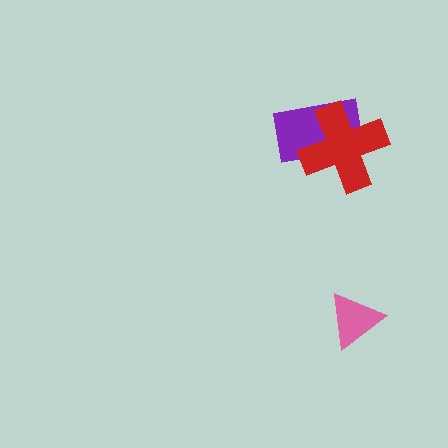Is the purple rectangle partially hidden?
Yes, it is partially covered by another shape.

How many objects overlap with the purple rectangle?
1 object overlaps with the purple rectangle.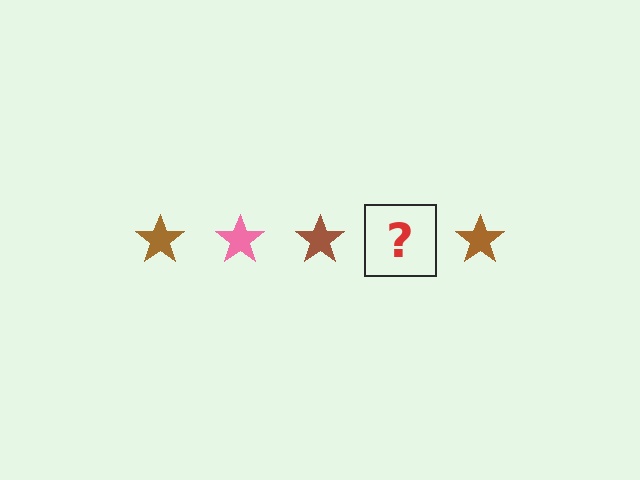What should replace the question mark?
The question mark should be replaced with a pink star.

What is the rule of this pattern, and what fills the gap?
The rule is that the pattern cycles through brown, pink stars. The gap should be filled with a pink star.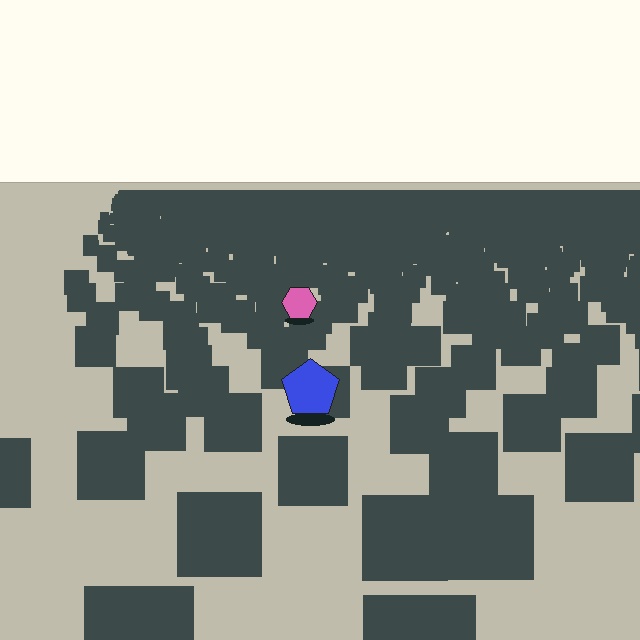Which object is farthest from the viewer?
The pink hexagon is farthest from the viewer. It appears smaller and the ground texture around it is denser.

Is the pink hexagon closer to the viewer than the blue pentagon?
No. The blue pentagon is closer — you can tell from the texture gradient: the ground texture is coarser near it.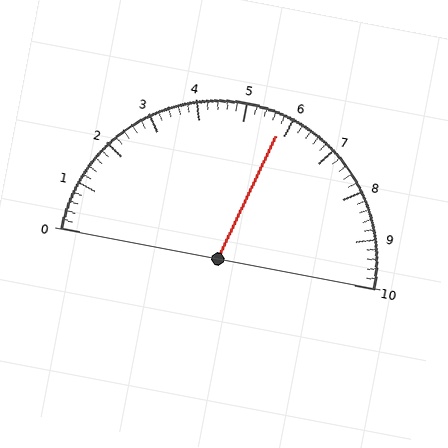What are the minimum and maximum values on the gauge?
The gauge ranges from 0 to 10.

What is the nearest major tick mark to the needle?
The nearest major tick mark is 6.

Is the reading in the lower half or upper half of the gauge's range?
The reading is in the upper half of the range (0 to 10).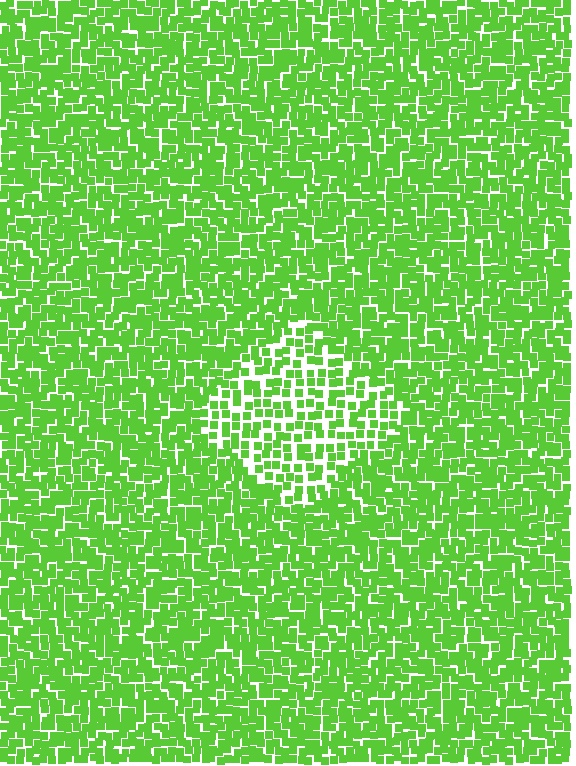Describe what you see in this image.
The image contains small lime elements arranged at two different densities. A diamond-shaped region is visible where the elements are less densely packed than the surrounding area.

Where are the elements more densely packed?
The elements are more densely packed outside the diamond boundary.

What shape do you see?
I see a diamond.